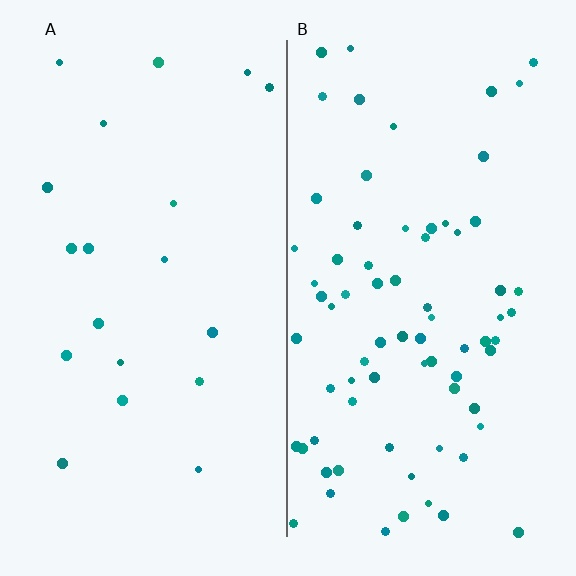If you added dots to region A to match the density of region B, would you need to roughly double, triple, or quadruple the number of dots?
Approximately quadruple.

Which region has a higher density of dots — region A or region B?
B (the right).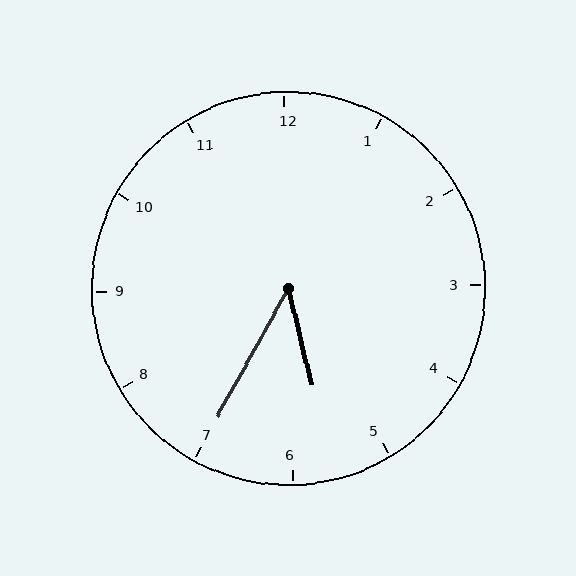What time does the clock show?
5:35.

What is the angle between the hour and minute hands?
Approximately 42 degrees.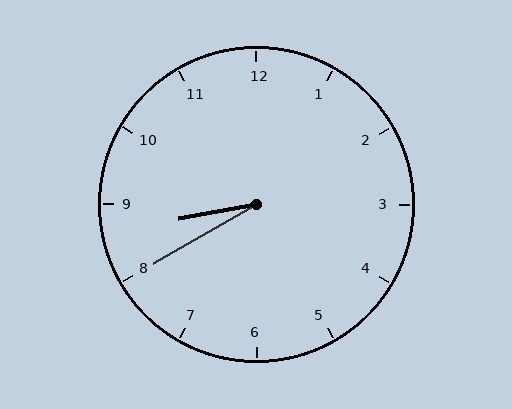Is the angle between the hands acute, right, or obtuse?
It is acute.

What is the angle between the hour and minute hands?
Approximately 20 degrees.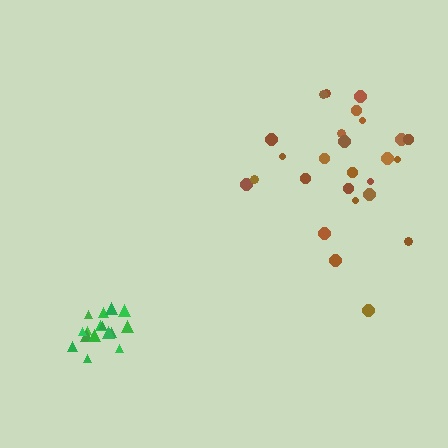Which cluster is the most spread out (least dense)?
Brown.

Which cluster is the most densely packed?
Green.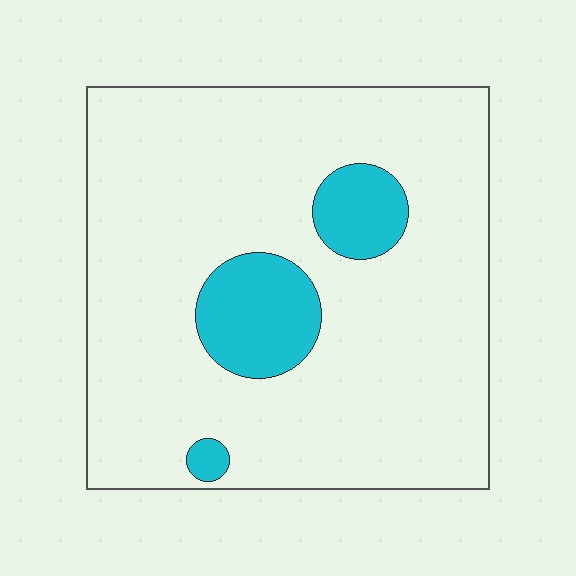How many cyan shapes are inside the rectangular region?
3.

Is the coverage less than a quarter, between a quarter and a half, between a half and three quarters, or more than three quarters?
Less than a quarter.